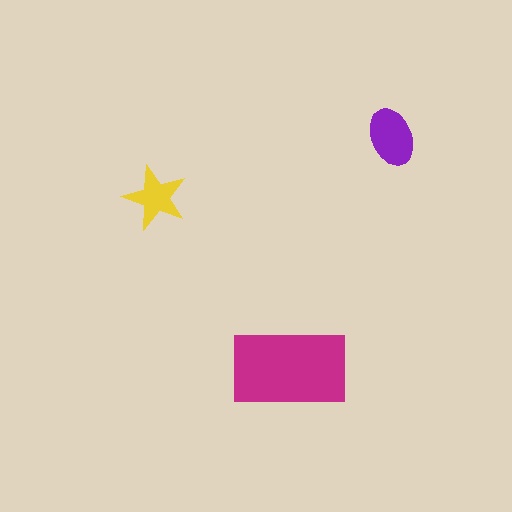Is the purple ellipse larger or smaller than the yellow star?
Larger.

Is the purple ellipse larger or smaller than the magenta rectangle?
Smaller.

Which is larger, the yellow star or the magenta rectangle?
The magenta rectangle.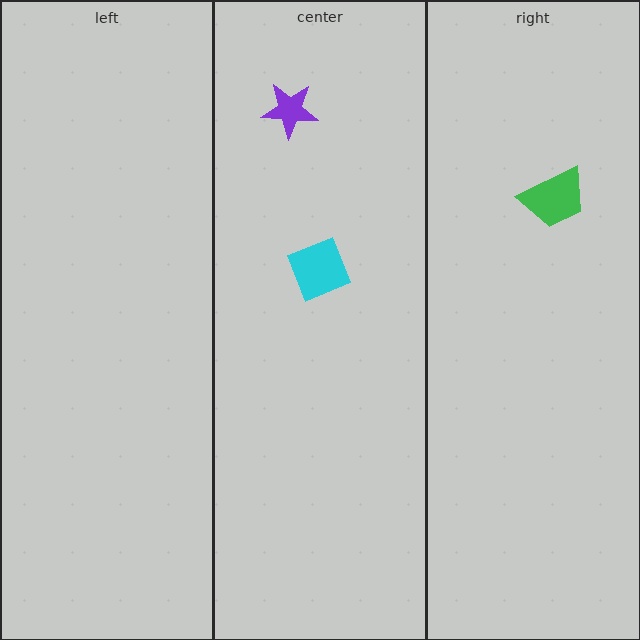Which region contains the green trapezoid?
The right region.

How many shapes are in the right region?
1.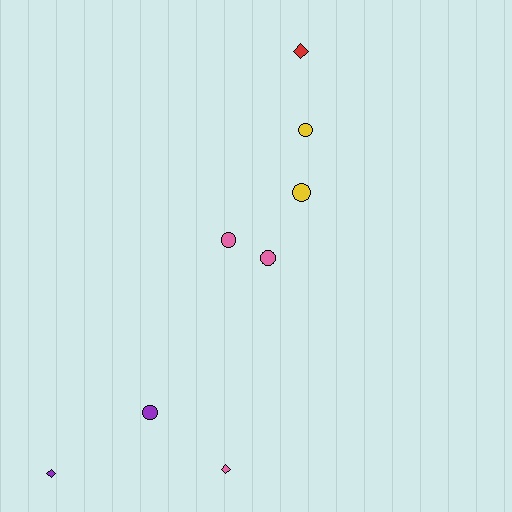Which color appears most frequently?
Pink, with 3 objects.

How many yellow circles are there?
There are 2 yellow circles.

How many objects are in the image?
There are 8 objects.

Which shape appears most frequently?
Circle, with 5 objects.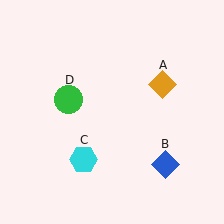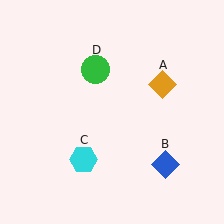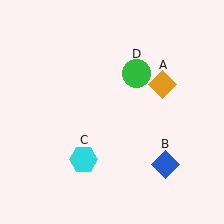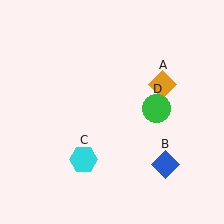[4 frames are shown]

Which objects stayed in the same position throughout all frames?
Orange diamond (object A) and blue diamond (object B) and cyan hexagon (object C) remained stationary.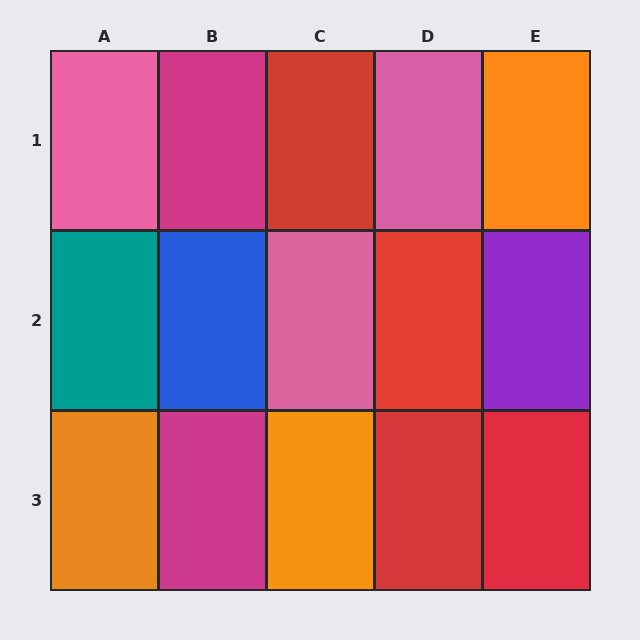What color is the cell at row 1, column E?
Orange.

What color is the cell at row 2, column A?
Teal.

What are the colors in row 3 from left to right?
Orange, magenta, orange, red, red.